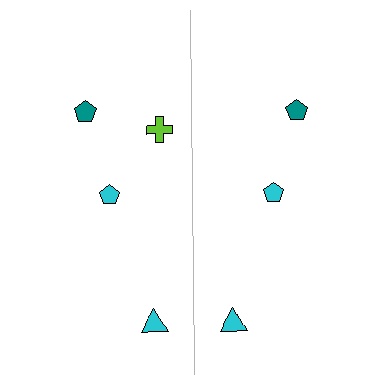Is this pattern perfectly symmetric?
No, the pattern is not perfectly symmetric. A lime cross is missing from the right side.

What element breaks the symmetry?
A lime cross is missing from the right side.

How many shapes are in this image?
There are 7 shapes in this image.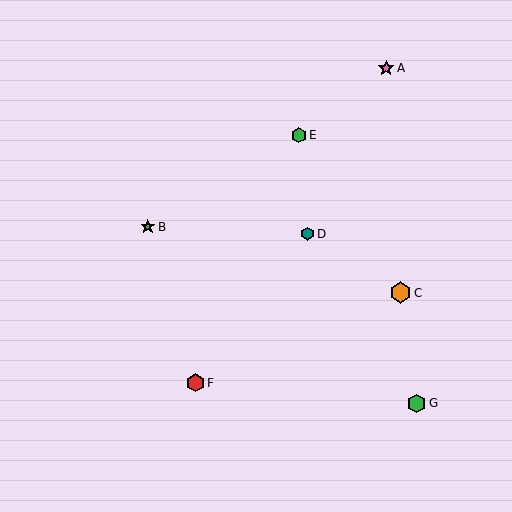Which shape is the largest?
The orange hexagon (labeled C) is the largest.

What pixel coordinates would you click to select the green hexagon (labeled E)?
Click at (299, 135) to select the green hexagon E.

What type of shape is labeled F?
Shape F is a red hexagon.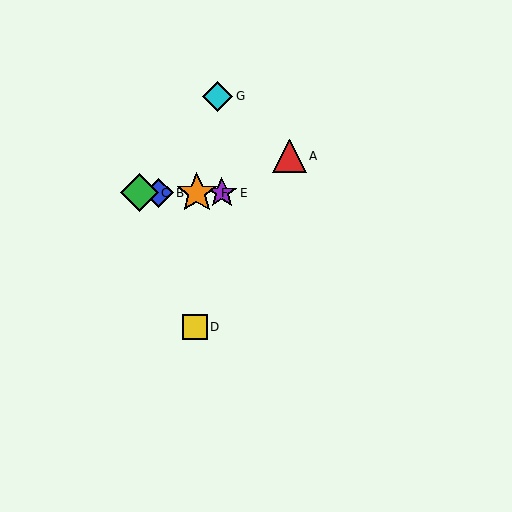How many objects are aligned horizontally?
4 objects (B, C, E, F) are aligned horizontally.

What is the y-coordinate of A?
Object A is at y≈156.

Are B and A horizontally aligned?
No, B is at y≈193 and A is at y≈156.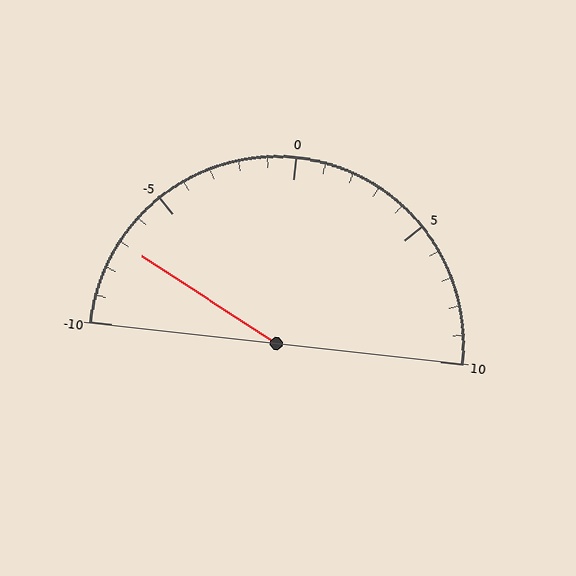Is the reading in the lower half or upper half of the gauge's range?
The reading is in the lower half of the range (-10 to 10).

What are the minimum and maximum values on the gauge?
The gauge ranges from -10 to 10.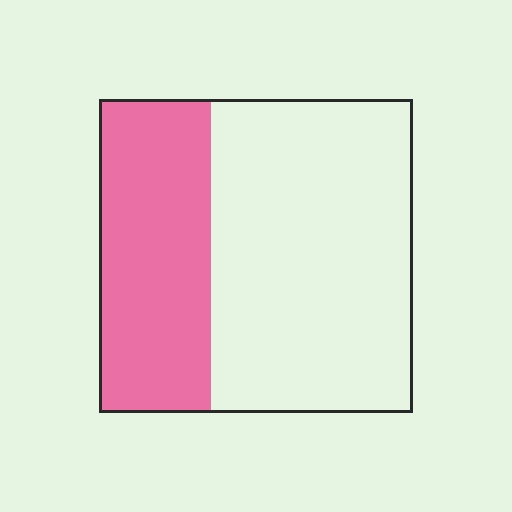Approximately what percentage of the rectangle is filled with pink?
Approximately 35%.